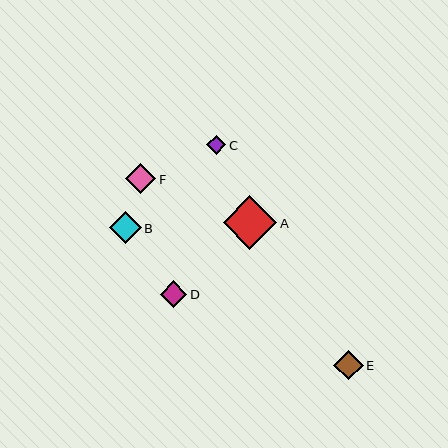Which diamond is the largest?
Diamond A is the largest with a size of approximately 54 pixels.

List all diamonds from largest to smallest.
From largest to smallest: A, B, F, E, D, C.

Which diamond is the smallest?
Diamond C is the smallest with a size of approximately 19 pixels.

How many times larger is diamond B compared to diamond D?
Diamond B is approximately 1.2 times the size of diamond D.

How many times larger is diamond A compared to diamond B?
Diamond A is approximately 1.7 times the size of diamond B.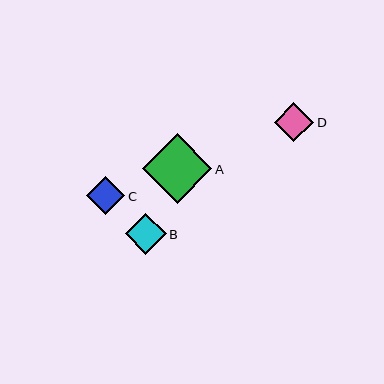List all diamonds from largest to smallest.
From largest to smallest: A, B, D, C.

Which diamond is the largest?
Diamond A is the largest with a size of approximately 70 pixels.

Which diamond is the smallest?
Diamond C is the smallest with a size of approximately 38 pixels.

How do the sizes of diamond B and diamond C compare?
Diamond B and diamond C are approximately the same size.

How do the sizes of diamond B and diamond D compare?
Diamond B and diamond D are approximately the same size.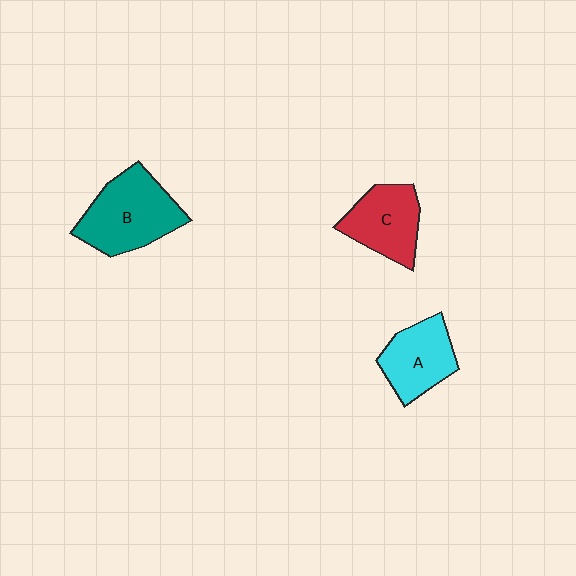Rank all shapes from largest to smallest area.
From largest to smallest: B (teal), C (red), A (cyan).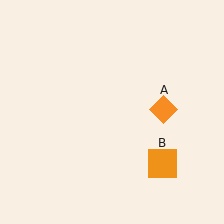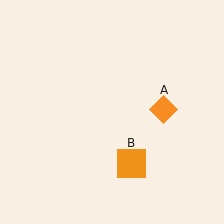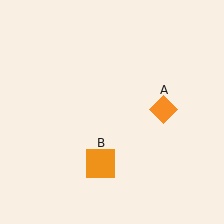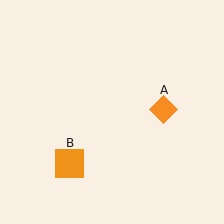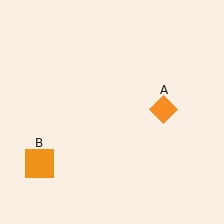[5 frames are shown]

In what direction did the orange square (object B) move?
The orange square (object B) moved left.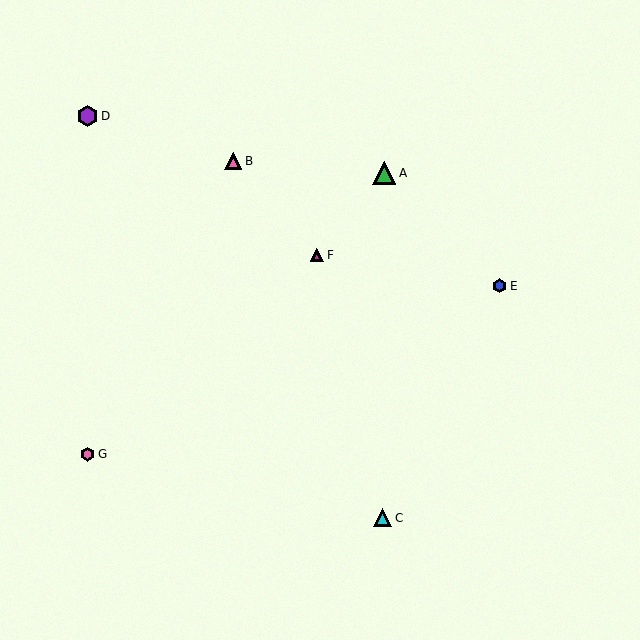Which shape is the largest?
The green triangle (labeled A) is the largest.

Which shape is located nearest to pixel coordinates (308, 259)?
The magenta triangle (labeled F) at (317, 255) is nearest to that location.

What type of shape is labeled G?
Shape G is a pink hexagon.